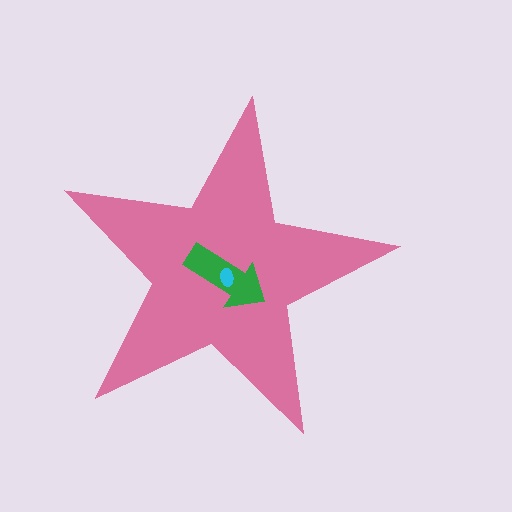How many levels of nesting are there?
3.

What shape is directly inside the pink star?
The green arrow.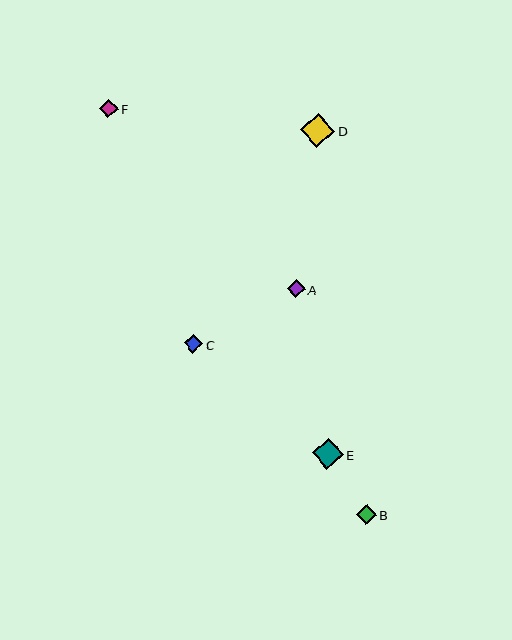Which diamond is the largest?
Diamond D is the largest with a size of approximately 34 pixels.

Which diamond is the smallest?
Diamond A is the smallest with a size of approximately 18 pixels.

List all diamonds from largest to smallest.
From largest to smallest: D, E, B, C, F, A.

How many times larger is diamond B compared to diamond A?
Diamond B is approximately 1.1 times the size of diamond A.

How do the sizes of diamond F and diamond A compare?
Diamond F and diamond A are approximately the same size.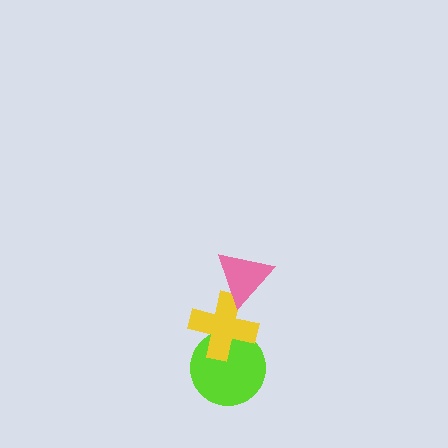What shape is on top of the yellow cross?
The pink triangle is on top of the yellow cross.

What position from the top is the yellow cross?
The yellow cross is 2nd from the top.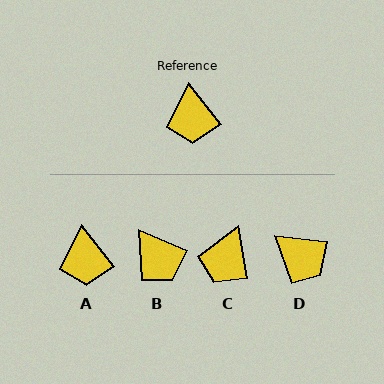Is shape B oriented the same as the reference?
No, it is off by about 30 degrees.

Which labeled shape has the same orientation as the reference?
A.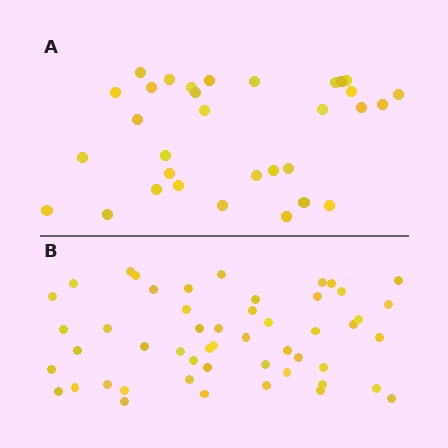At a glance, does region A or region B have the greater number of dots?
Region B (the bottom region) has more dots.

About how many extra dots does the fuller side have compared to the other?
Region B has approximately 20 more dots than region A.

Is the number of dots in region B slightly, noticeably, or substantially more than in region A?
Region B has substantially more. The ratio is roughly 1.6 to 1.